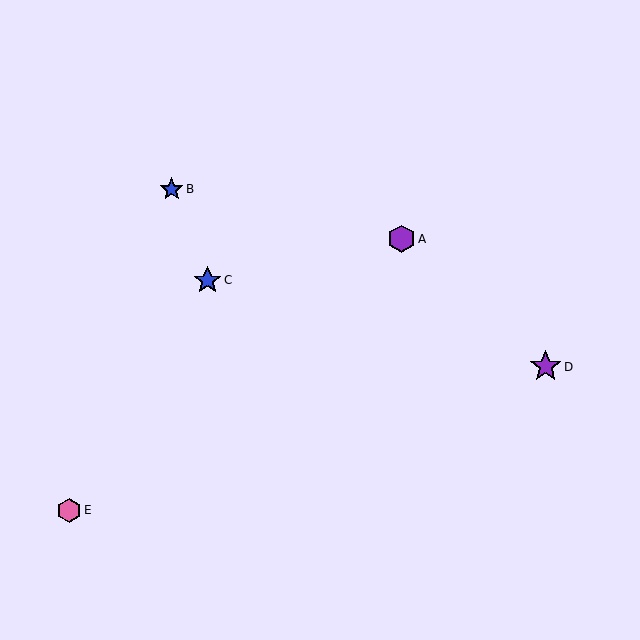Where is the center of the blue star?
The center of the blue star is at (172, 189).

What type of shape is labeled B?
Shape B is a blue star.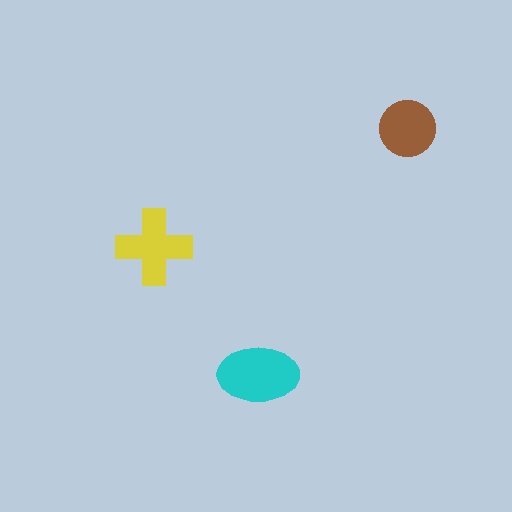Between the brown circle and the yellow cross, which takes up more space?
The yellow cross.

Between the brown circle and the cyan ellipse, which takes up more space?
The cyan ellipse.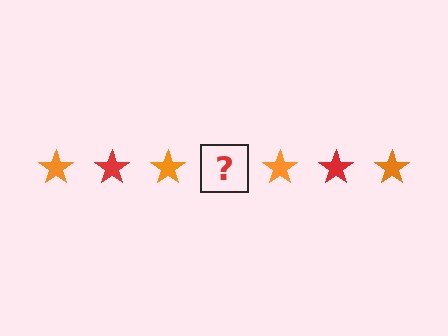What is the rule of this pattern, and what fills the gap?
The rule is that the pattern cycles through orange, red stars. The gap should be filled with a red star.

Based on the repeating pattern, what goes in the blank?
The blank should be a red star.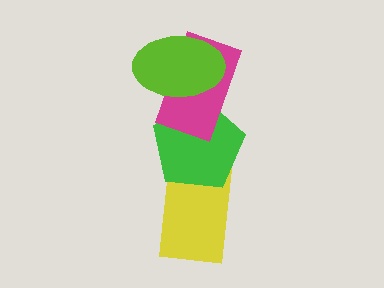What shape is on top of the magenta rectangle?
The lime ellipse is on top of the magenta rectangle.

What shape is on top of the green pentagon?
The magenta rectangle is on top of the green pentagon.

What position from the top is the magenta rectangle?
The magenta rectangle is 2nd from the top.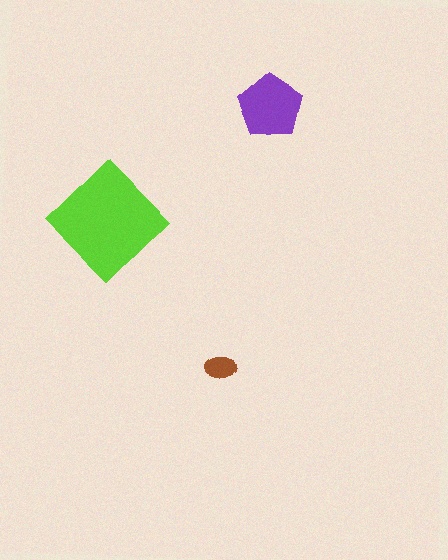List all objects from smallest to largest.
The brown ellipse, the purple pentagon, the lime diamond.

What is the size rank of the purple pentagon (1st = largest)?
2nd.